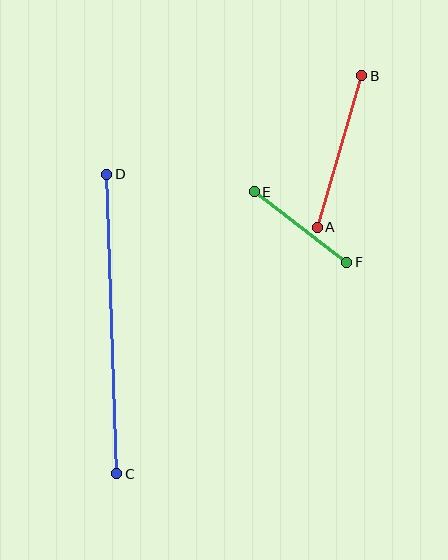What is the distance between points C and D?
The distance is approximately 300 pixels.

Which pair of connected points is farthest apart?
Points C and D are farthest apart.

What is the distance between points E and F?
The distance is approximately 116 pixels.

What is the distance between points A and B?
The distance is approximately 158 pixels.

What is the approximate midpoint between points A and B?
The midpoint is at approximately (339, 151) pixels.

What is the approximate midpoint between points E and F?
The midpoint is at approximately (301, 227) pixels.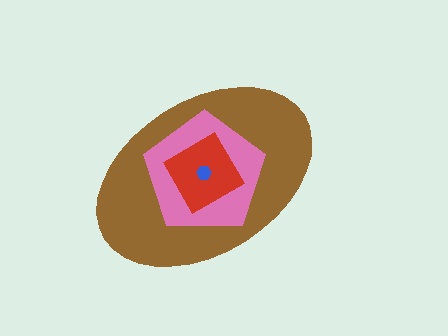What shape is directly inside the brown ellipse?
The pink pentagon.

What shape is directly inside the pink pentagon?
The red diamond.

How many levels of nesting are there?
4.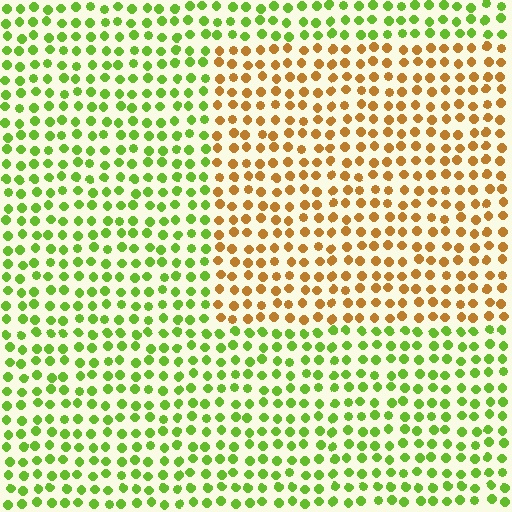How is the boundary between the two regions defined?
The boundary is defined purely by a slight shift in hue (about 63 degrees). Spacing, size, and orientation are identical on both sides.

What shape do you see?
I see a rectangle.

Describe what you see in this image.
The image is filled with small lime elements in a uniform arrangement. A rectangle-shaped region is visible where the elements are tinted to a slightly different hue, forming a subtle color boundary.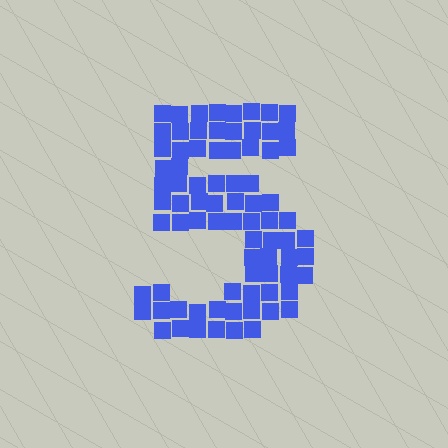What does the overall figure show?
The overall figure shows the digit 5.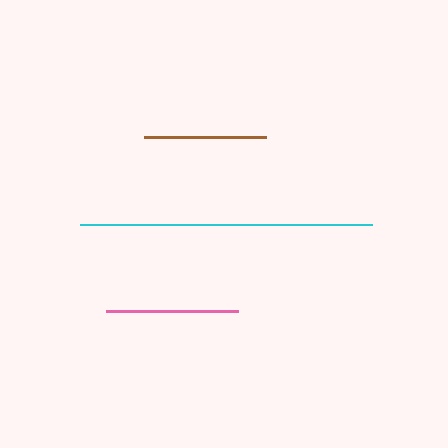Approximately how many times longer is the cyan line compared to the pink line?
The cyan line is approximately 2.2 times the length of the pink line.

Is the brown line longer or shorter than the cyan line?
The cyan line is longer than the brown line.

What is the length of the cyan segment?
The cyan segment is approximately 291 pixels long.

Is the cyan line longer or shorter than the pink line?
The cyan line is longer than the pink line.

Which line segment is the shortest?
The brown line is the shortest at approximately 121 pixels.